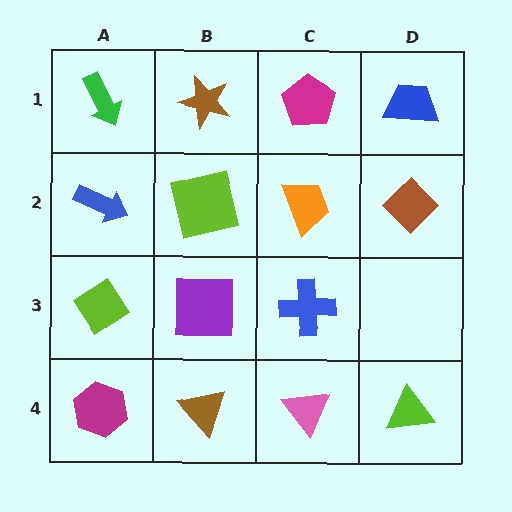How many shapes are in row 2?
4 shapes.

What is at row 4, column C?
A pink triangle.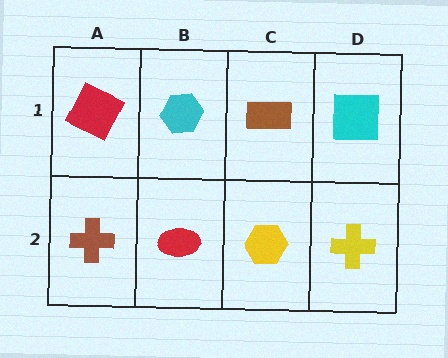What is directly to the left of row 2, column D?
A yellow hexagon.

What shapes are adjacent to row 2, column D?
A cyan square (row 1, column D), a yellow hexagon (row 2, column C).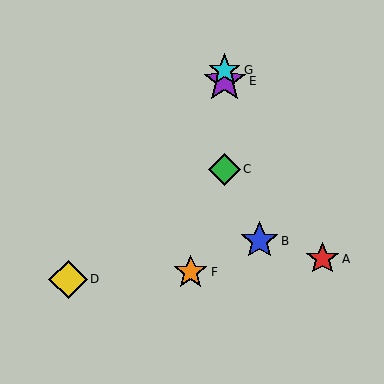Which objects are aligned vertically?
Objects C, E, G are aligned vertically.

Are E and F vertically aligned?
No, E is at x≈225 and F is at x≈191.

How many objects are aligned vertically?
3 objects (C, E, G) are aligned vertically.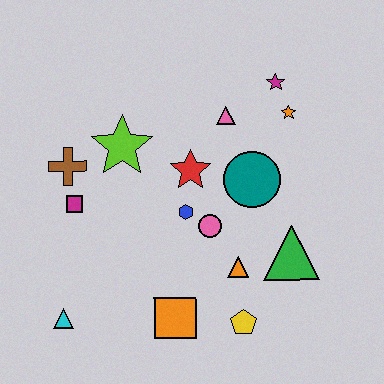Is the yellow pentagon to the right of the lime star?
Yes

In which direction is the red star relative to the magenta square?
The red star is to the right of the magenta square.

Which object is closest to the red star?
The blue hexagon is closest to the red star.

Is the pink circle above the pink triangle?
No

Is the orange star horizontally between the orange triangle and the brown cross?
No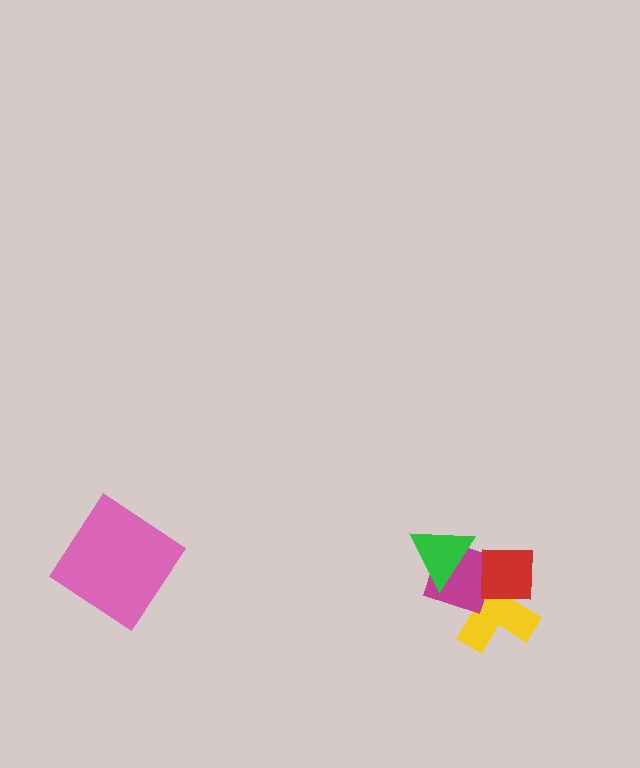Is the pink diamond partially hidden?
No, no other shape covers it.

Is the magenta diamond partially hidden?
Yes, it is partially covered by another shape.